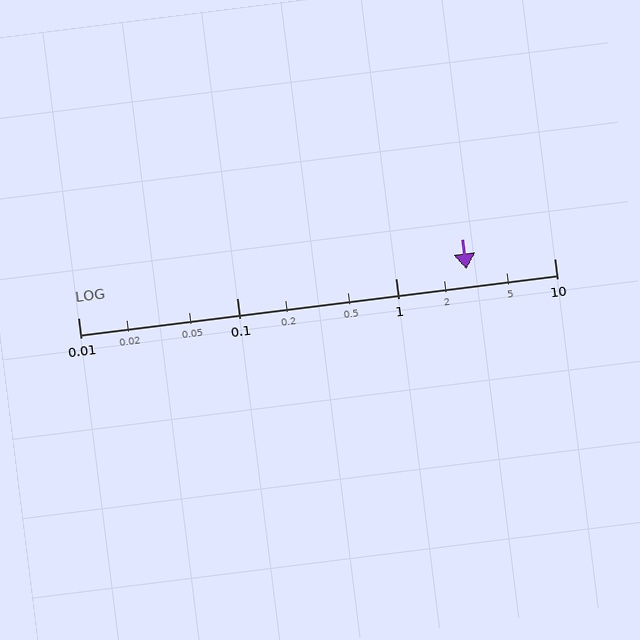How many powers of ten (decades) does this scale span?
The scale spans 3 decades, from 0.01 to 10.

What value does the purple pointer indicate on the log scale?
The pointer indicates approximately 2.8.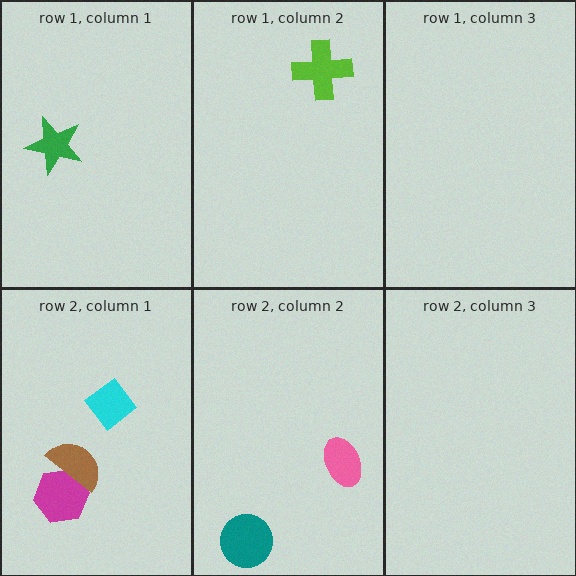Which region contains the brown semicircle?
The row 2, column 1 region.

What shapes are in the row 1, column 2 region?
The lime cross.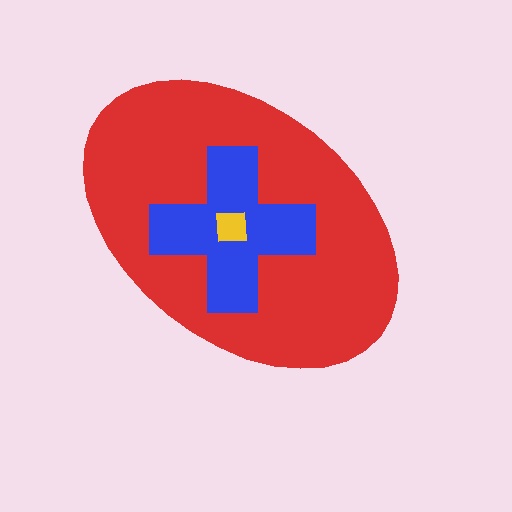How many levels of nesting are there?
3.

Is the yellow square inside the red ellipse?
Yes.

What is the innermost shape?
The yellow square.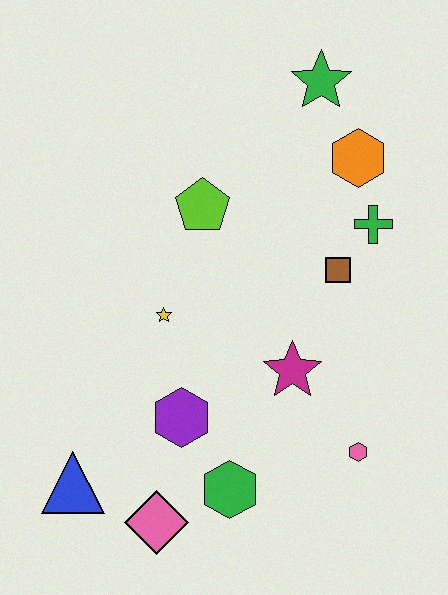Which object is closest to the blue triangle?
The pink diamond is closest to the blue triangle.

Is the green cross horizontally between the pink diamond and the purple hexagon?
No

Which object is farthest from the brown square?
The blue triangle is farthest from the brown square.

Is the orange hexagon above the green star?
No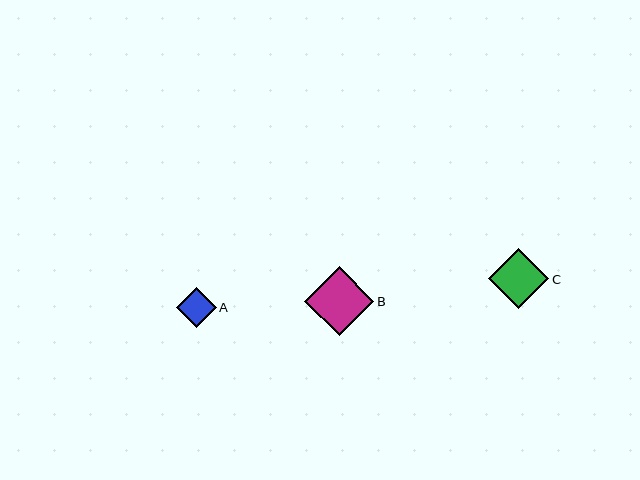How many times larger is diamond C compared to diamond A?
Diamond C is approximately 1.5 times the size of diamond A.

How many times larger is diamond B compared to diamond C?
Diamond B is approximately 1.1 times the size of diamond C.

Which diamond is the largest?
Diamond B is the largest with a size of approximately 69 pixels.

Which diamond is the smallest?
Diamond A is the smallest with a size of approximately 40 pixels.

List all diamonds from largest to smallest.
From largest to smallest: B, C, A.